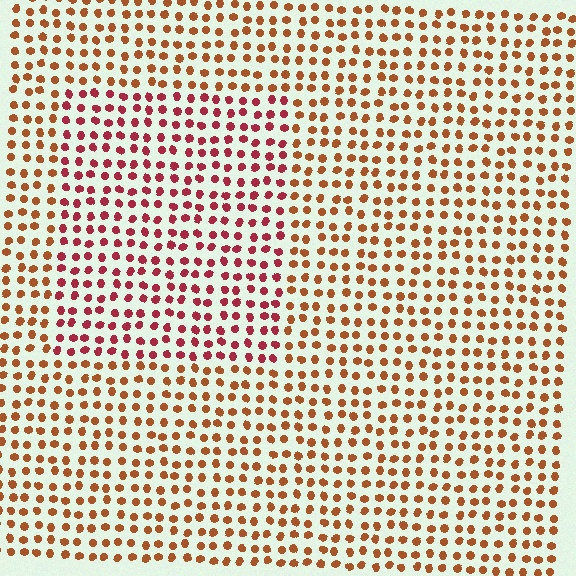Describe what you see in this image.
The image is filled with small brown elements in a uniform arrangement. A rectangle-shaped region is visible where the elements are tinted to a slightly different hue, forming a subtle color boundary.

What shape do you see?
I see a rectangle.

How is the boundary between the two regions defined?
The boundary is defined purely by a slight shift in hue (about 33 degrees). Spacing, size, and orientation are identical on both sides.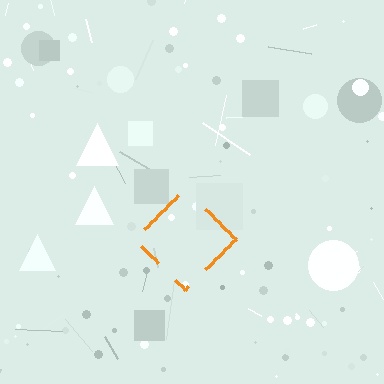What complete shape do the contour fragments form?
The contour fragments form a diamond.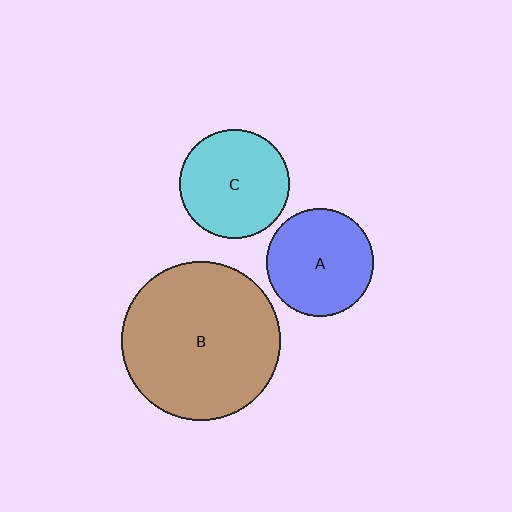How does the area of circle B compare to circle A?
Approximately 2.2 times.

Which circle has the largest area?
Circle B (brown).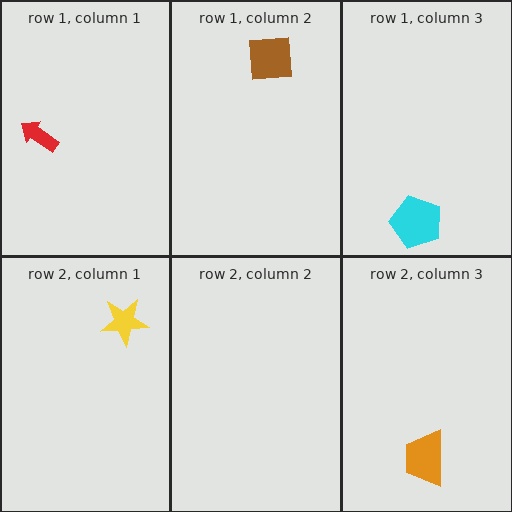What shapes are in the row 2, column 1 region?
The yellow star.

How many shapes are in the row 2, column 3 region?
1.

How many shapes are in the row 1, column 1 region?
1.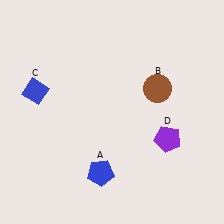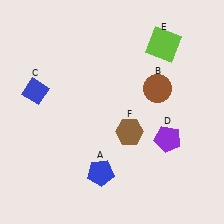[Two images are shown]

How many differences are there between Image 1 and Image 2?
There are 2 differences between the two images.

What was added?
A lime square (E), a brown hexagon (F) were added in Image 2.